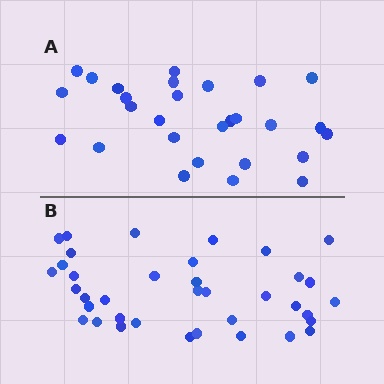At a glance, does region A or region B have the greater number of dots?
Region B (the bottom region) has more dots.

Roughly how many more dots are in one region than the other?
Region B has roughly 8 or so more dots than region A.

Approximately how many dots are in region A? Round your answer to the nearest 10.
About 30 dots. (The exact count is 28, which rounds to 30.)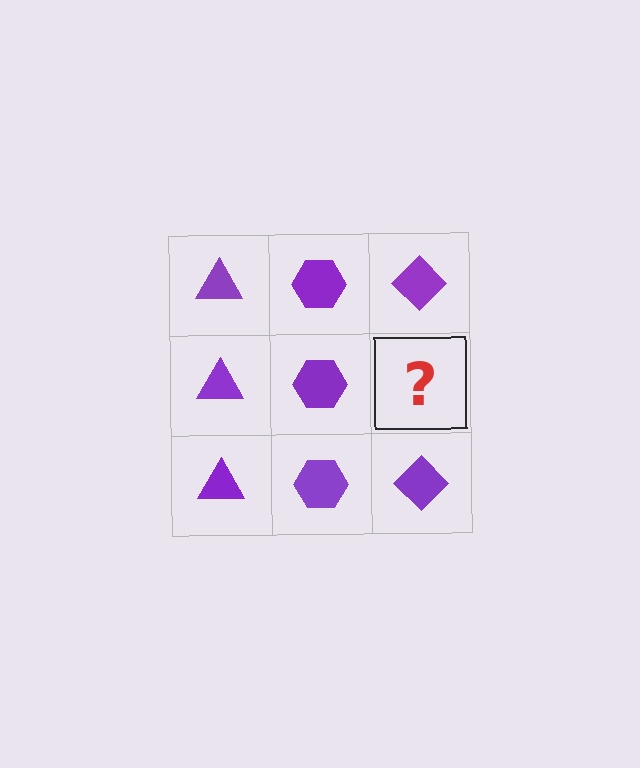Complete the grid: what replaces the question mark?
The question mark should be replaced with a purple diamond.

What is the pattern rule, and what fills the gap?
The rule is that each column has a consistent shape. The gap should be filled with a purple diamond.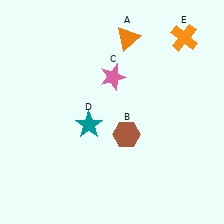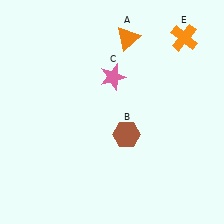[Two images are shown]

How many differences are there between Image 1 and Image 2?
There is 1 difference between the two images.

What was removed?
The teal star (D) was removed in Image 2.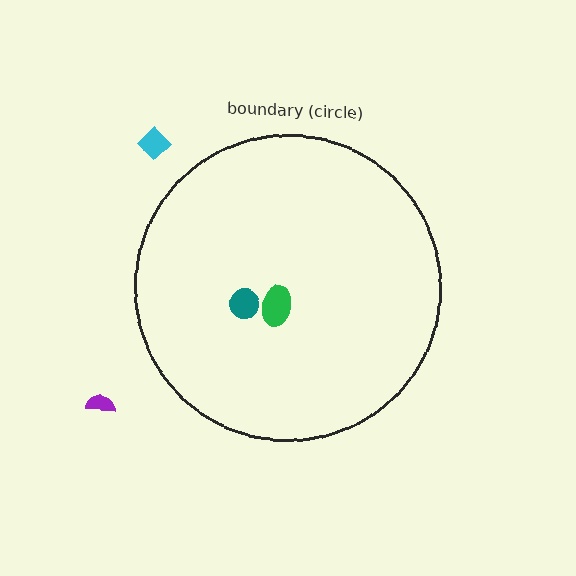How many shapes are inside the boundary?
2 inside, 2 outside.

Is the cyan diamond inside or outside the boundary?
Outside.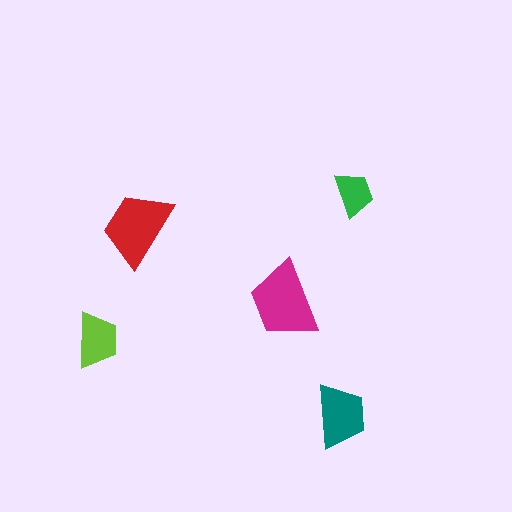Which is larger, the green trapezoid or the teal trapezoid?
The teal one.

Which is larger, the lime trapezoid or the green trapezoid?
The lime one.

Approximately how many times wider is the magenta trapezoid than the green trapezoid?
About 1.5 times wider.